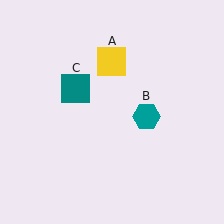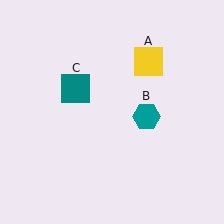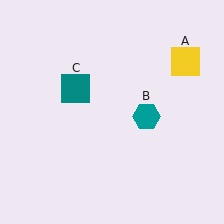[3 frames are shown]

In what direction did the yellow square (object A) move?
The yellow square (object A) moved right.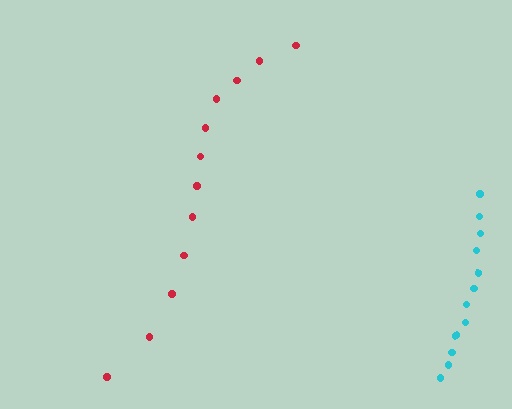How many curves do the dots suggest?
There are 2 distinct paths.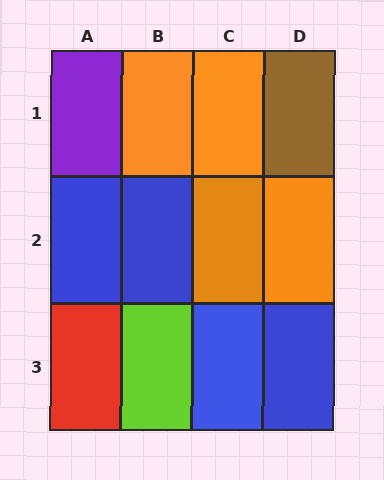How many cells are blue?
4 cells are blue.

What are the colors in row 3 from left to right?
Red, lime, blue, blue.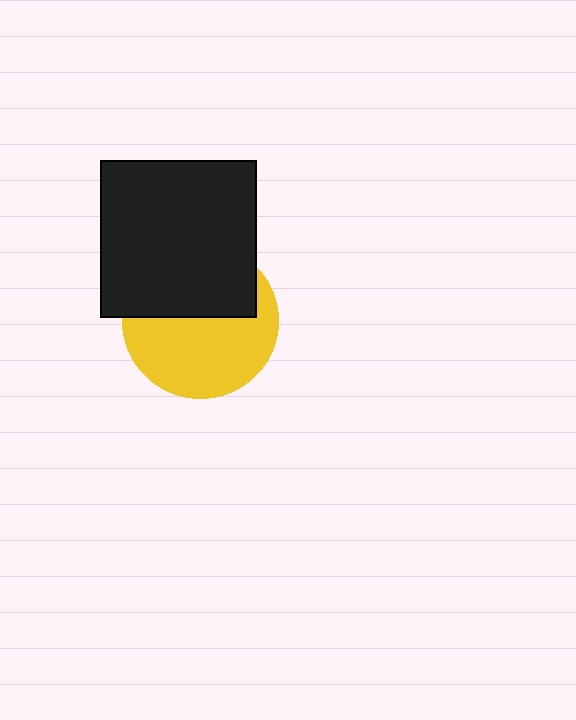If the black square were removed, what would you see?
You would see the complete yellow circle.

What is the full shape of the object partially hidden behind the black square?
The partially hidden object is a yellow circle.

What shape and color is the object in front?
The object in front is a black square.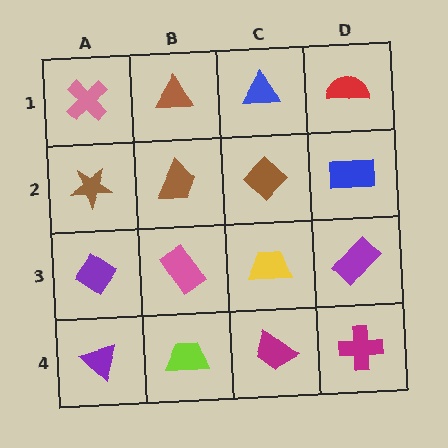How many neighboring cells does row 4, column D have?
2.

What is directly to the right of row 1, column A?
A brown triangle.